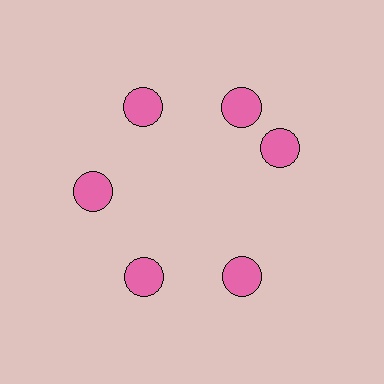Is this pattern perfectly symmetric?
No. The 6 pink circles are arranged in a ring, but one element near the 3 o'clock position is rotated out of alignment along the ring, breaking the 6-fold rotational symmetry.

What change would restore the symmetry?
The symmetry would be restored by rotating it back into even spacing with its neighbors so that all 6 circles sit at equal angles and equal distance from the center.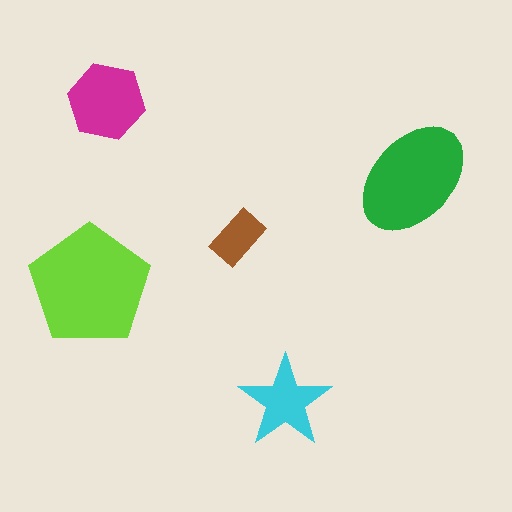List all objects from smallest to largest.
The brown rectangle, the cyan star, the magenta hexagon, the green ellipse, the lime pentagon.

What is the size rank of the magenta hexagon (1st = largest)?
3rd.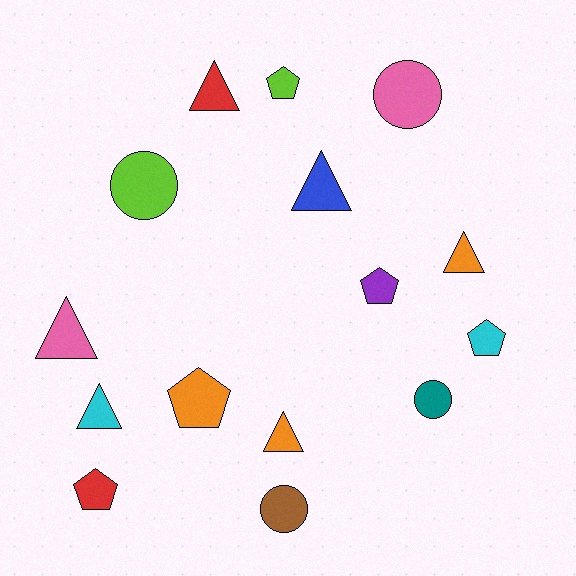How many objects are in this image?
There are 15 objects.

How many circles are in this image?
There are 4 circles.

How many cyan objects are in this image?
There are 2 cyan objects.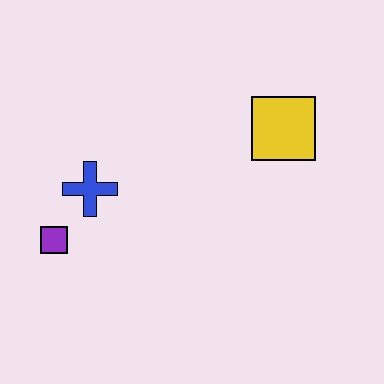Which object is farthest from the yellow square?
The purple square is farthest from the yellow square.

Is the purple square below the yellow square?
Yes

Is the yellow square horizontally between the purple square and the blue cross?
No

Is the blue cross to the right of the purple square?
Yes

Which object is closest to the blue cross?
The purple square is closest to the blue cross.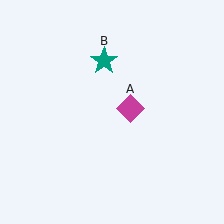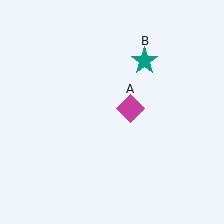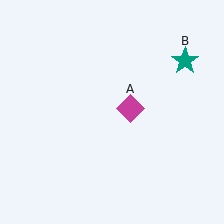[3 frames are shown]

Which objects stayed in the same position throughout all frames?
Magenta diamond (object A) remained stationary.